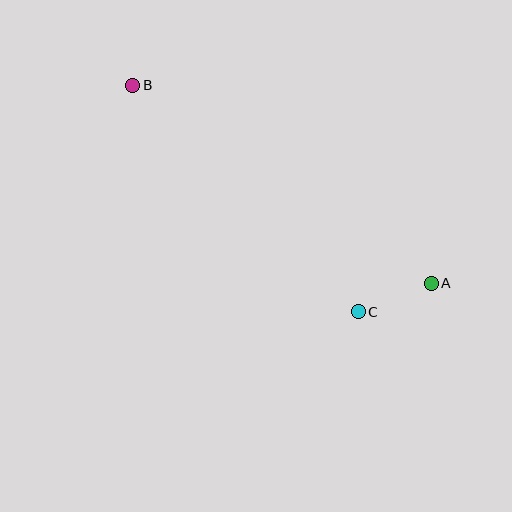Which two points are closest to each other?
Points A and C are closest to each other.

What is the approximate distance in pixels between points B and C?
The distance between B and C is approximately 319 pixels.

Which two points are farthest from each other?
Points A and B are farthest from each other.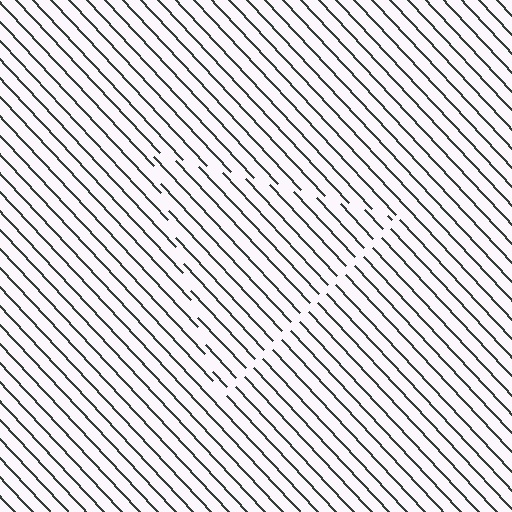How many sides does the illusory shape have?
3 sides — the line-ends trace a triangle.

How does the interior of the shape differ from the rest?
The interior of the shape contains the same grating, shifted by half a period — the contour is defined by the phase discontinuity where line-ends from the inner and outer gratings abut.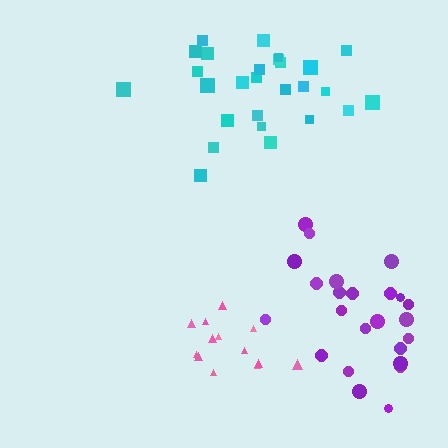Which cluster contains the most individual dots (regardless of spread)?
Cyan (27).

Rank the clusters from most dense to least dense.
cyan, pink, purple.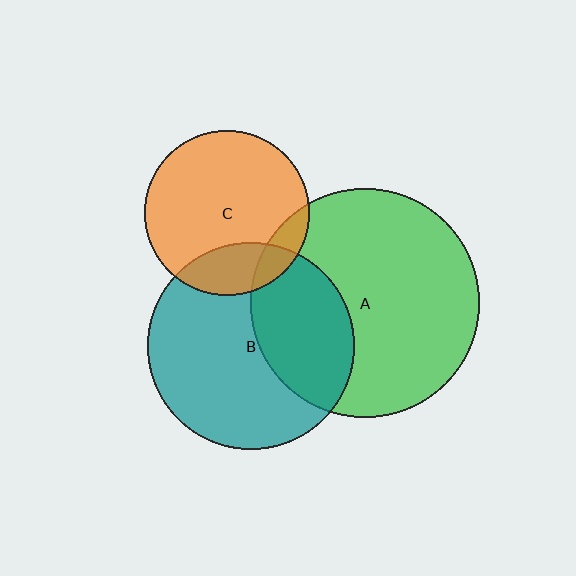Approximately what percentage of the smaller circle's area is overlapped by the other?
Approximately 10%.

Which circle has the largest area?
Circle A (green).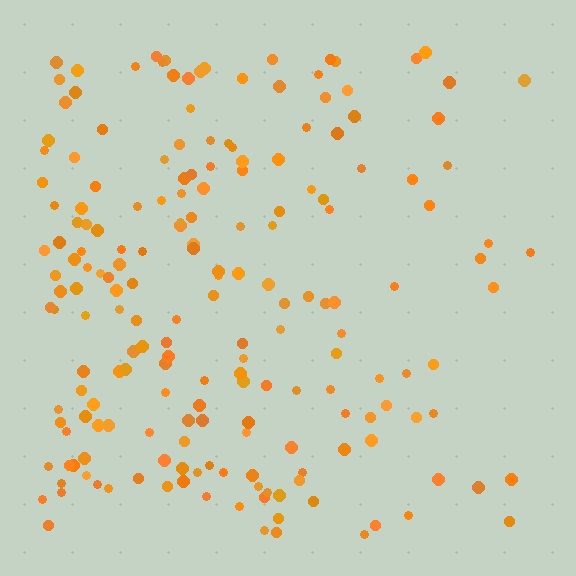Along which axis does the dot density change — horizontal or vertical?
Horizontal.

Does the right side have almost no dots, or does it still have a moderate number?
Still a moderate number, just noticeably fewer than the left.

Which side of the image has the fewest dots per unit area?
The right.